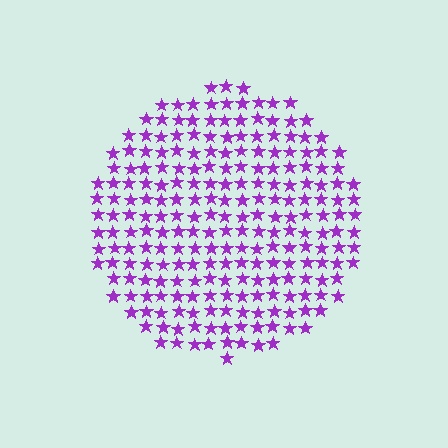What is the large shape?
The large shape is a circle.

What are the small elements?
The small elements are stars.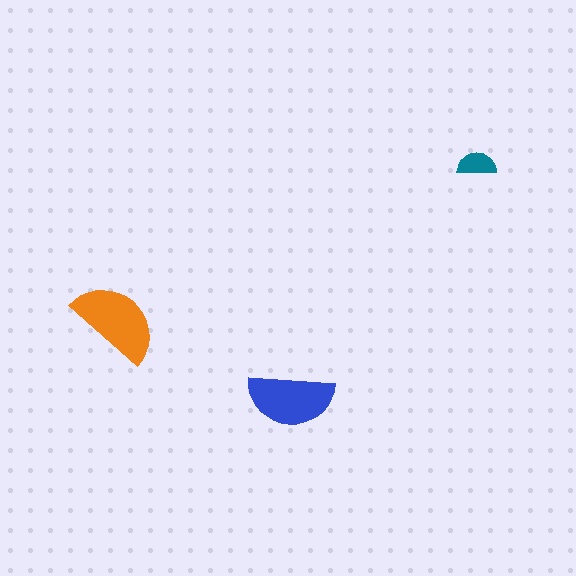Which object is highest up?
The teal semicircle is topmost.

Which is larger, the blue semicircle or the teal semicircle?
The blue one.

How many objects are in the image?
There are 3 objects in the image.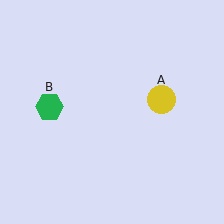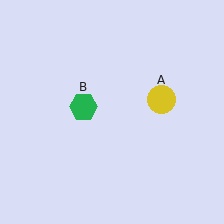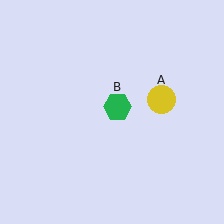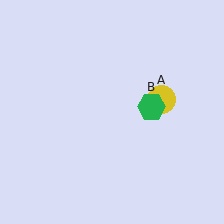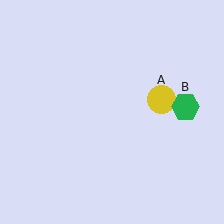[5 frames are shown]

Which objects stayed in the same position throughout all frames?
Yellow circle (object A) remained stationary.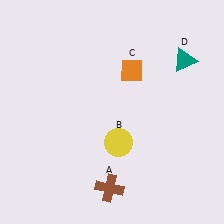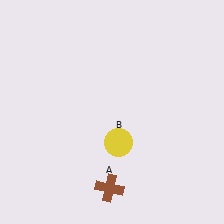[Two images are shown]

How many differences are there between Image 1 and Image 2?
There are 2 differences between the two images.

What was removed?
The teal triangle (D), the orange diamond (C) were removed in Image 2.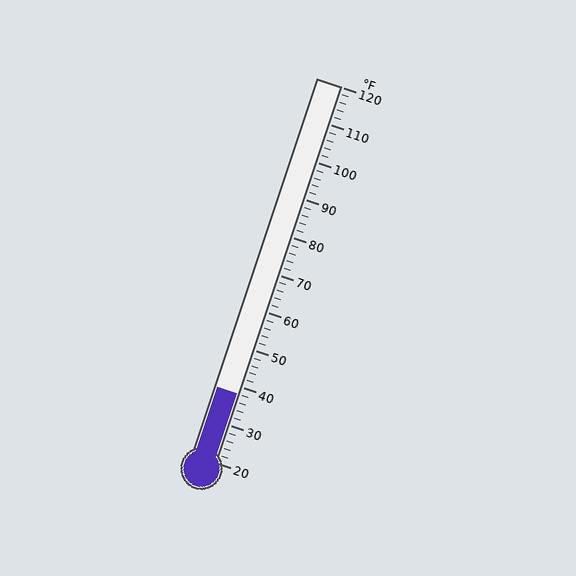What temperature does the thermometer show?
The thermometer shows approximately 38°F.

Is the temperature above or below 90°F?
The temperature is below 90°F.